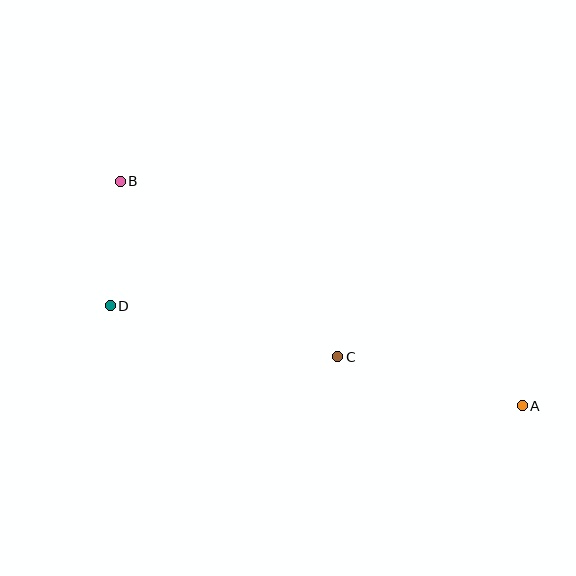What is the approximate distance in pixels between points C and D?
The distance between C and D is approximately 233 pixels.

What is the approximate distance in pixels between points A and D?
The distance between A and D is approximately 424 pixels.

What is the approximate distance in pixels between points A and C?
The distance between A and C is approximately 191 pixels.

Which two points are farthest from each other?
Points A and B are farthest from each other.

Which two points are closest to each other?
Points B and D are closest to each other.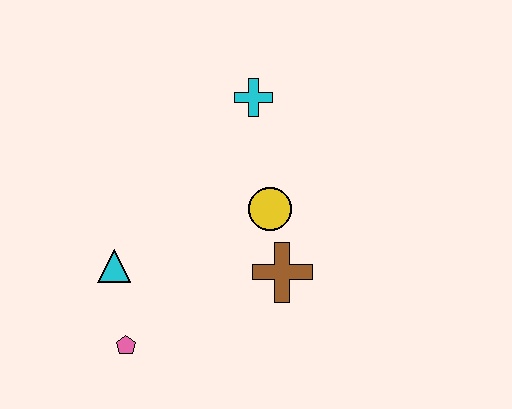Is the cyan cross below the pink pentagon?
No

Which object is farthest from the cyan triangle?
The cyan cross is farthest from the cyan triangle.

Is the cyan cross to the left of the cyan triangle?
No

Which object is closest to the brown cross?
The yellow circle is closest to the brown cross.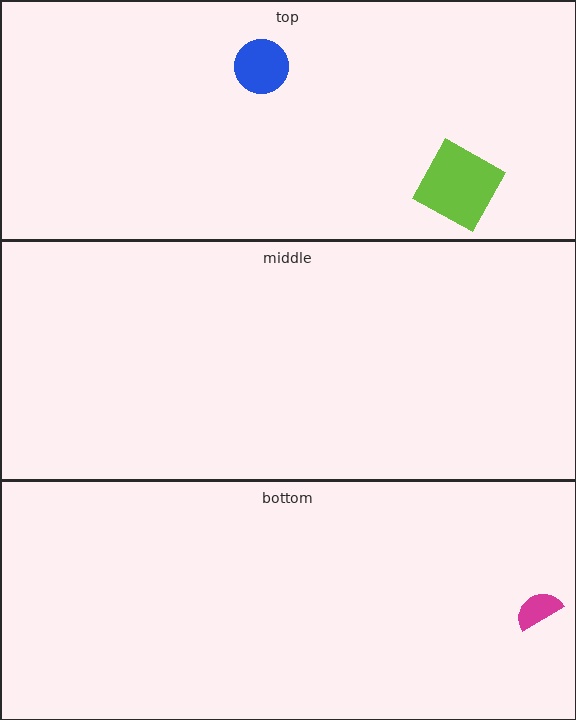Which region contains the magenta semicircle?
The bottom region.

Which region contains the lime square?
The top region.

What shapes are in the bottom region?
The magenta semicircle.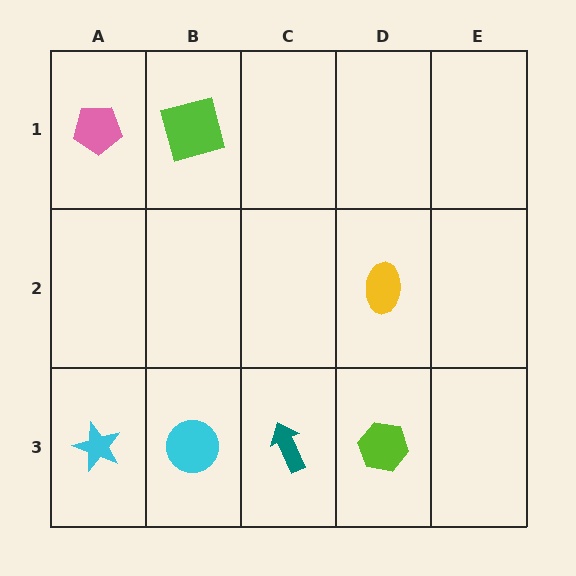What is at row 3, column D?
A lime hexagon.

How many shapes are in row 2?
1 shape.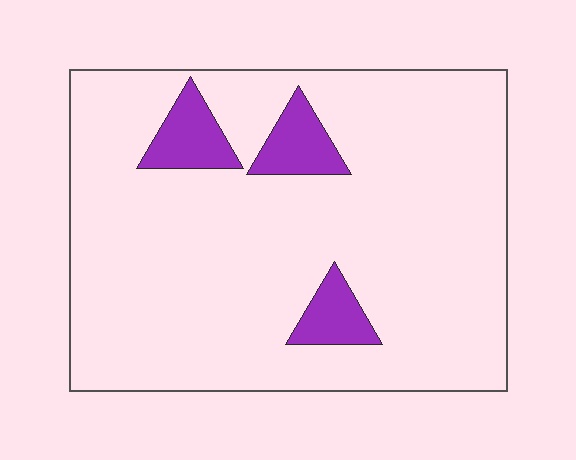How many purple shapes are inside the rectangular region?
3.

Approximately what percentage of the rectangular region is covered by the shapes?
Approximately 10%.